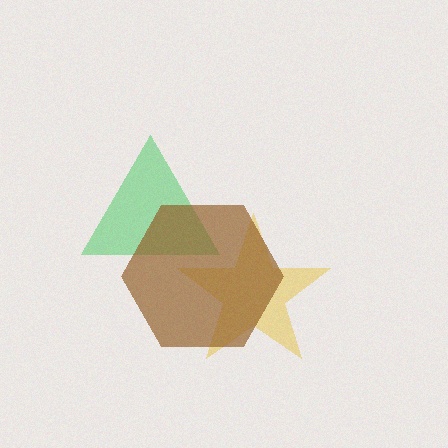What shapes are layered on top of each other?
The layered shapes are: a yellow star, a green triangle, a brown hexagon.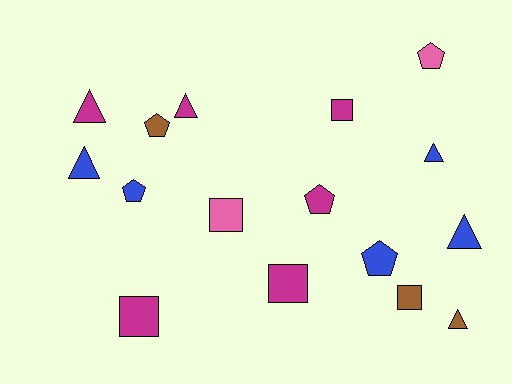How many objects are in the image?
There are 16 objects.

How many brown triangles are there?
There is 1 brown triangle.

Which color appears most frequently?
Magenta, with 6 objects.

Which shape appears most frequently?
Triangle, with 6 objects.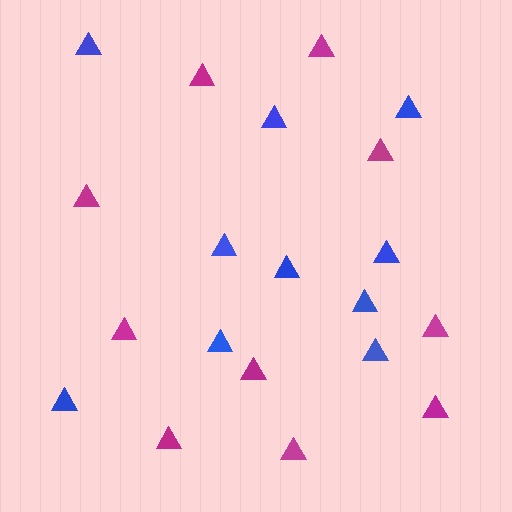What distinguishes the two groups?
There are 2 groups: one group of blue triangles (10) and one group of magenta triangles (10).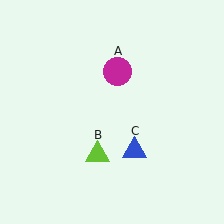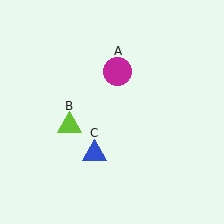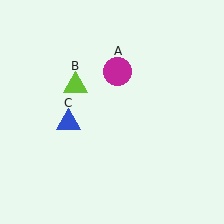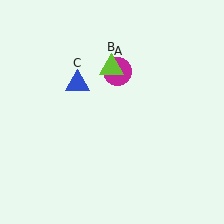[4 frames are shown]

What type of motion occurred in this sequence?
The lime triangle (object B), blue triangle (object C) rotated clockwise around the center of the scene.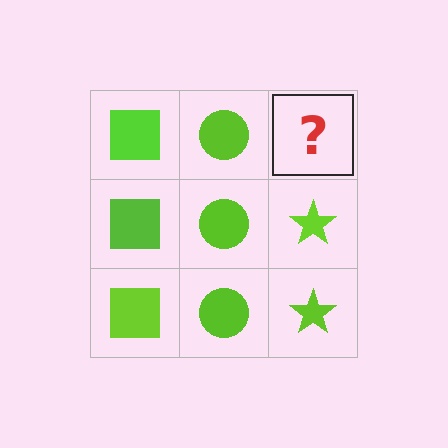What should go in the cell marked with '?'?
The missing cell should contain a lime star.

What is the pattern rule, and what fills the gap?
The rule is that each column has a consistent shape. The gap should be filled with a lime star.